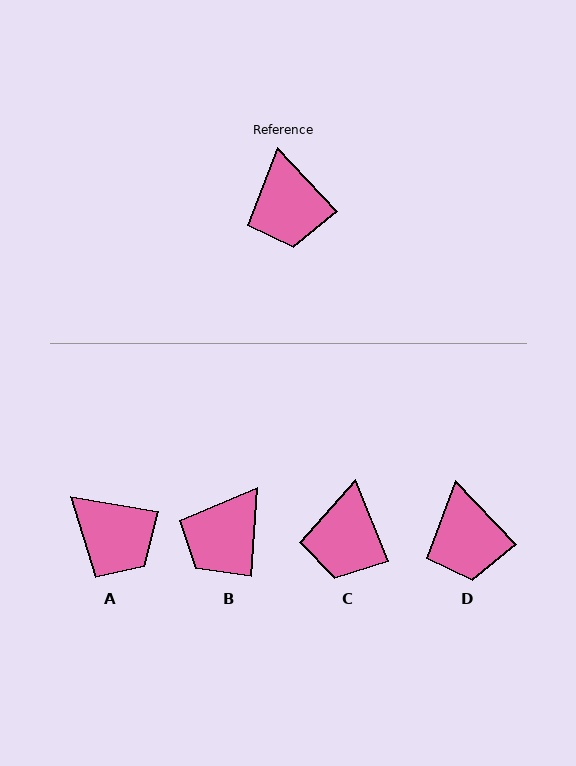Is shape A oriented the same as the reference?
No, it is off by about 38 degrees.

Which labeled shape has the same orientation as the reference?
D.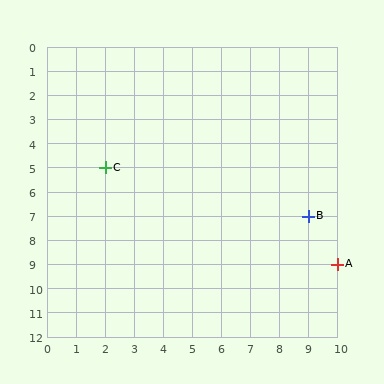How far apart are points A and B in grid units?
Points A and B are 1 column and 2 rows apart (about 2.2 grid units diagonally).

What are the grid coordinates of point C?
Point C is at grid coordinates (2, 5).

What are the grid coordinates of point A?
Point A is at grid coordinates (10, 9).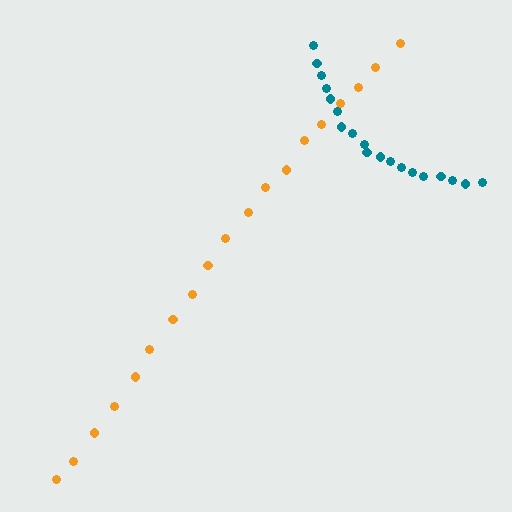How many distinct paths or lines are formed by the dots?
There are 2 distinct paths.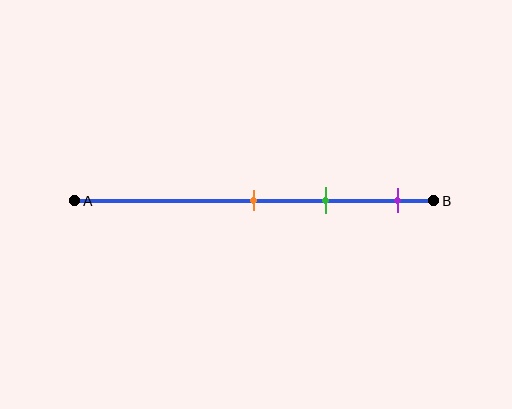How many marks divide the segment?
There are 3 marks dividing the segment.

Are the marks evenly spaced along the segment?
Yes, the marks are approximately evenly spaced.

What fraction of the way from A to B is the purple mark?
The purple mark is approximately 90% (0.9) of the way from A to B.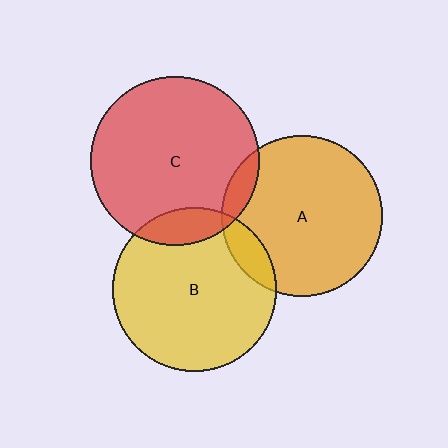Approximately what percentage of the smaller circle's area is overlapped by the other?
Approximately 10%.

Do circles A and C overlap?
Yes.